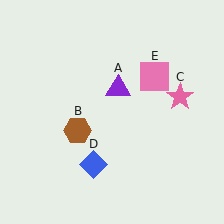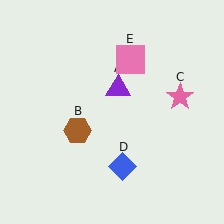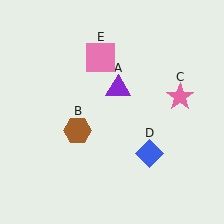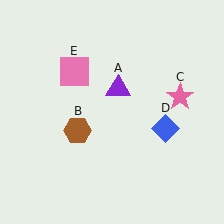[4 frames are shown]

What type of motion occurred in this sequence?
The blue diamond (object D), pink square (object E) rotated counterclockwise around the center of the scene.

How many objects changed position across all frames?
2 objects changed position: blue diamond (object D), pink square (object E).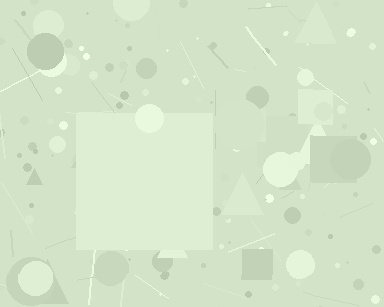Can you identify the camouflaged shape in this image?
The camouflaged shape is a square.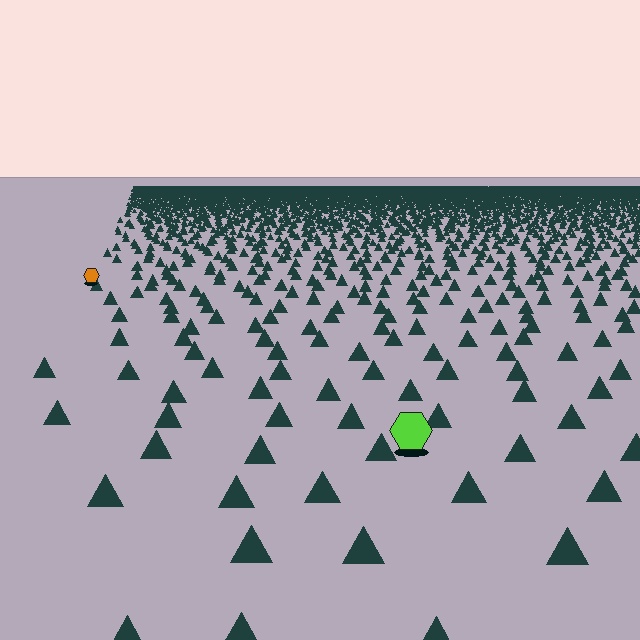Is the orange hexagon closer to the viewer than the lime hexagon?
No. The lime hexagon is closer — you can tell from the texture gradient: the ground texture is coarser near it.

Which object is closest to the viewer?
The lime hexagon is closest. The texture marks near it are larger and more spread out.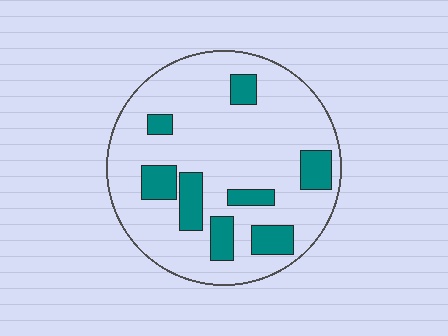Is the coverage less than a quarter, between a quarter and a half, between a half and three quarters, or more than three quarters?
Less than a quarter.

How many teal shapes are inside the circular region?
8.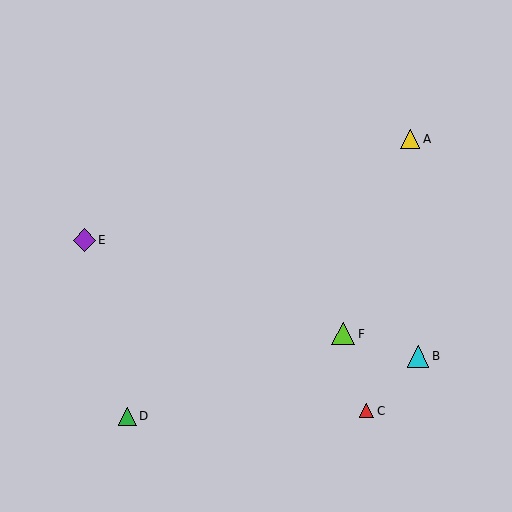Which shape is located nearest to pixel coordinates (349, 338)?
The lime triangle (labeled F) at (343, 334) is nearest to that location.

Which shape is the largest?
The lime triangle (labeled F) is the largest.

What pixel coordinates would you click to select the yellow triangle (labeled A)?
Click at (410, 139) to select the yellow triangle A.